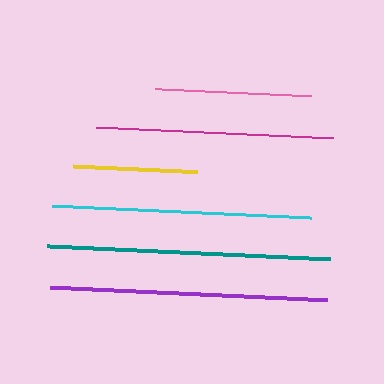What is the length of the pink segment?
The pink segment is approximately 157 pixels long.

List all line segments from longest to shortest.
From longest to shortest: teal, purple, cyan, magenta, pink, yellow.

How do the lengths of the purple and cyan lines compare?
The purple and cyan lines are approximately the same length.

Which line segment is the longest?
The teal line is the longest at approximately 284 pixels.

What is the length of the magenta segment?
The magenta segment is approximately 238 pixels long.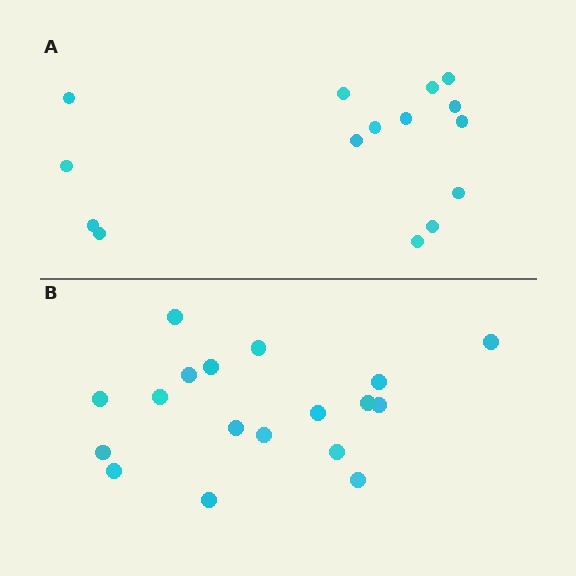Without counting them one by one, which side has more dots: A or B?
Region B (the bottom region) has more dots.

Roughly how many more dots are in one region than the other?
Region B has just a few more — roughly 2 or 3 more dots than region A.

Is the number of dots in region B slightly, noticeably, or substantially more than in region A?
Region B has only slightly more — the two regions are fairly close. The ratio is roughly 1.2 to 1.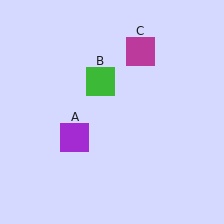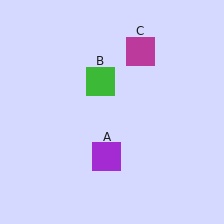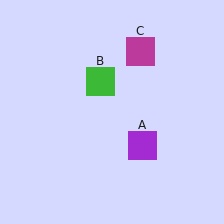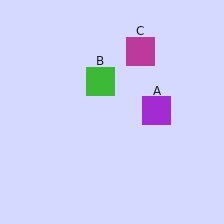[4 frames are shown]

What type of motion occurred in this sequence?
The purple square (object A) rotated counterclockwise around the center of the scene.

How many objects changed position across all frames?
1 object changed position: purple square (object A).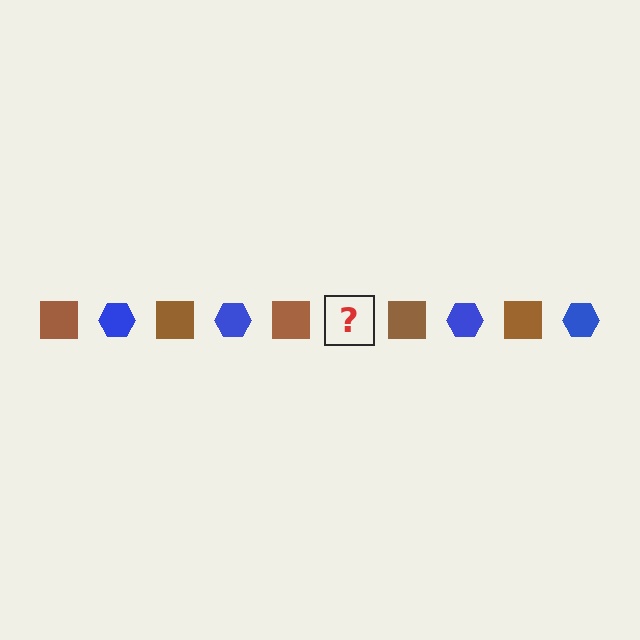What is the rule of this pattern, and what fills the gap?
The rule is that the pattern alternates between brown square and blue hexagon. The gap should be filled with a blue hexagon.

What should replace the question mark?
The question mark should be replaced with a blue hexagon.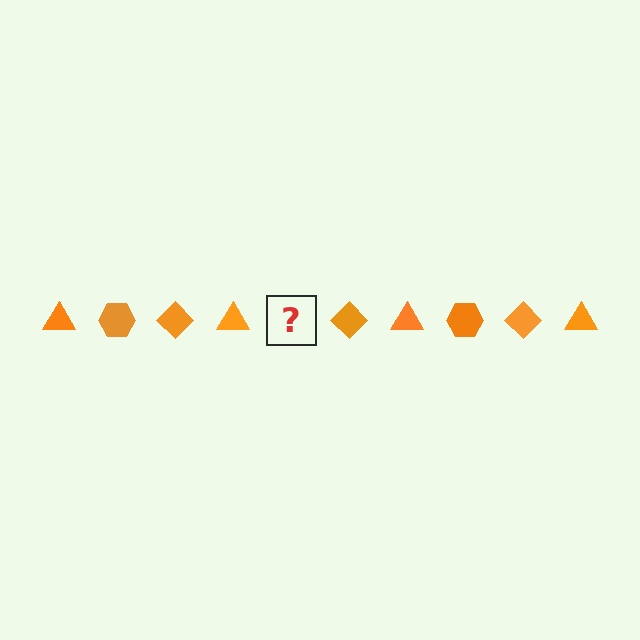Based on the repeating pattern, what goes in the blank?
The blank should be an orange hexagon.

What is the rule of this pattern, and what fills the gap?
The rule is that the pattern cycles through triangle, hexagon, diamond shapes in orange. The gap should be filled with an orange hexagon.